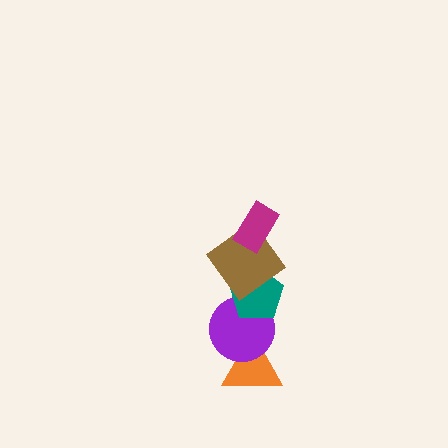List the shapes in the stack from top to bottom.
From top to bottom: the magenta rectangle, the brown diamond, the teal pentagon, the purple circle, the orange triangle.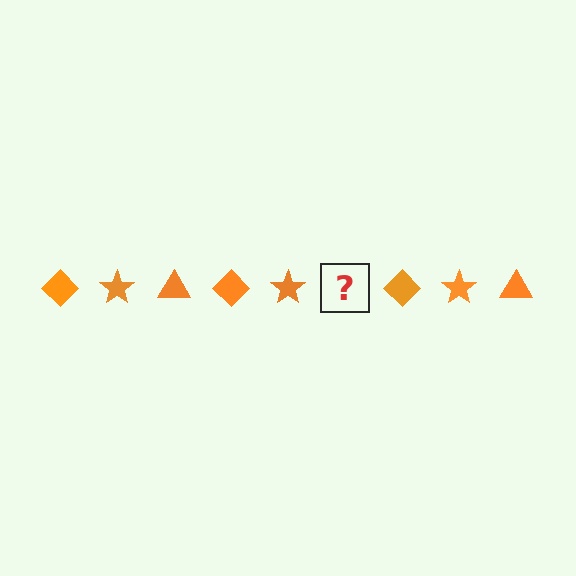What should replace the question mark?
The question mark should be replaced with an orange triangle.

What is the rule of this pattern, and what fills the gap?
The rule is that the pattern cycles through diamond, star, triangle shapes in orange. The gap should be filled with an orange triangle.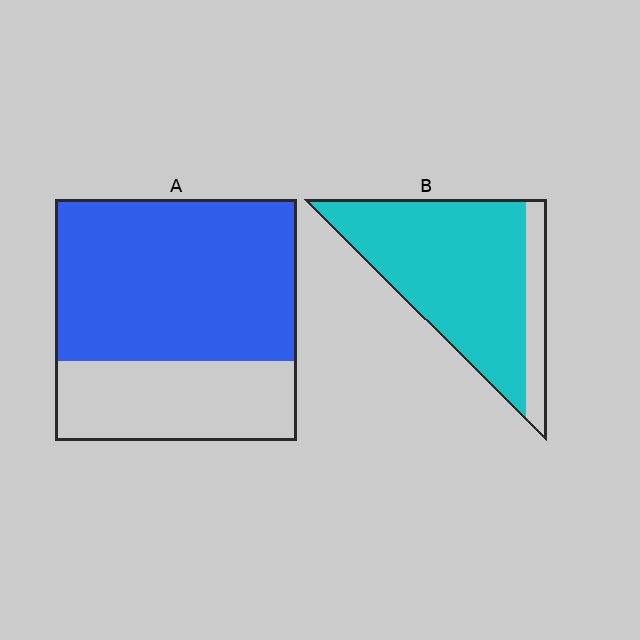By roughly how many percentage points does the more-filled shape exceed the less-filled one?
By roughly 15 percentage points (B over A).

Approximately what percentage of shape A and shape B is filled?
A is approximately 65% and B is approximately 85%.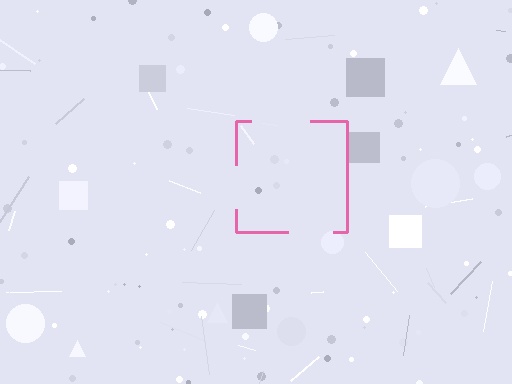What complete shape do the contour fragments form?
The contour fragments form a square.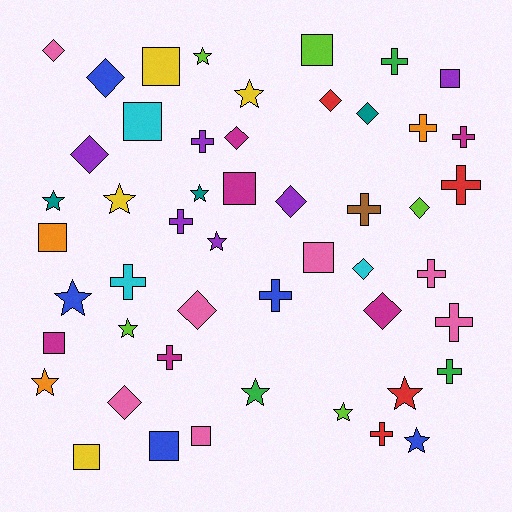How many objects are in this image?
There are 50 objects.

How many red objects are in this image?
There are 4 red objects.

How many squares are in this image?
There are 11 squares.